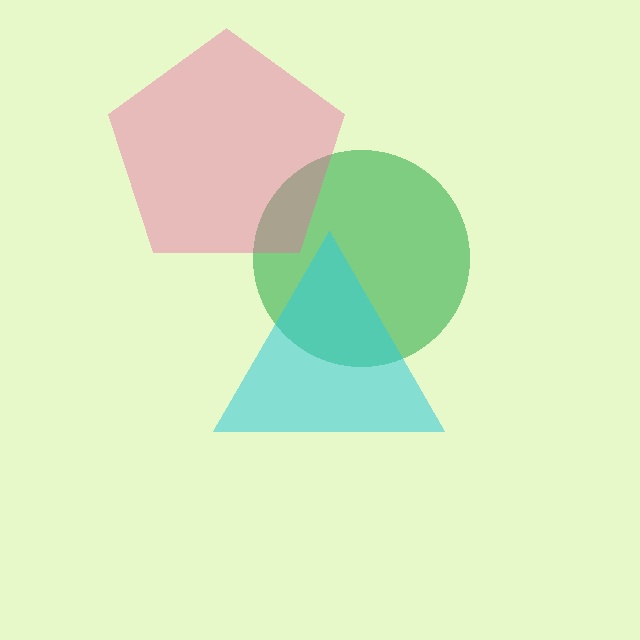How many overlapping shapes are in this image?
There are 3 overlapping shapes in the image.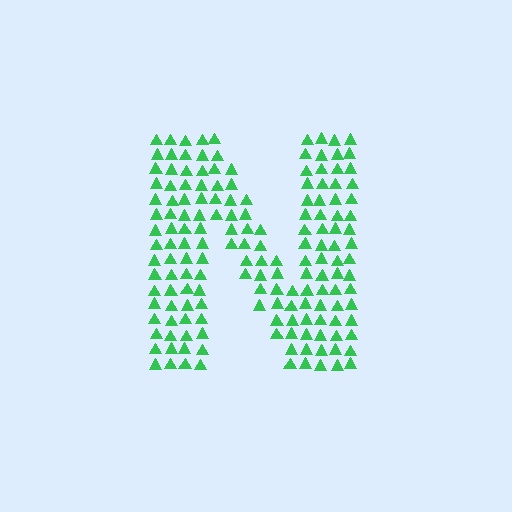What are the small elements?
The small elements are triangles.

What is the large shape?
The large shape is the letter N.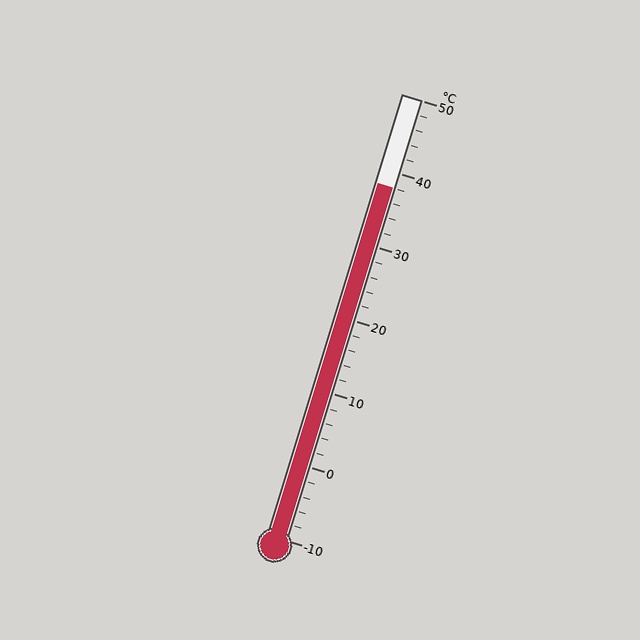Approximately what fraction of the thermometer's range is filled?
The thermometer is filled to approximately 80% of its range.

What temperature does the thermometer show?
The thermometer shows approximately 38°C.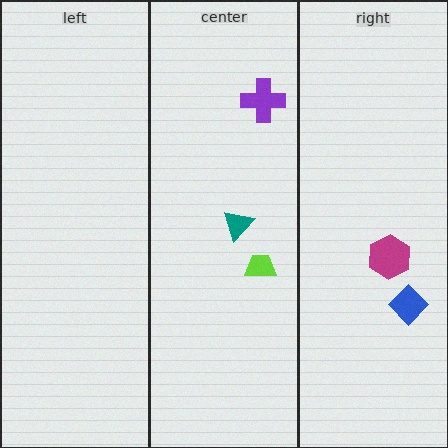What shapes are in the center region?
The lime trapezoid, the purple cross, the teal triangle.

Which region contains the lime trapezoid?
The center region.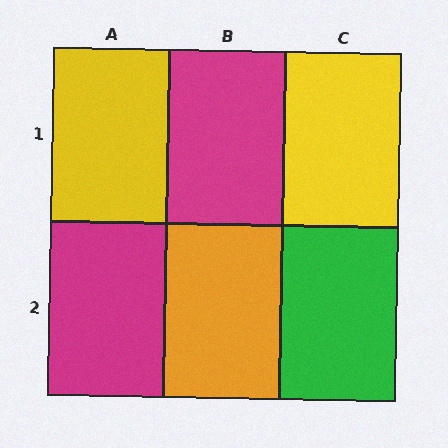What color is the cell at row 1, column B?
Magenta.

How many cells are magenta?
2 cells are magenta.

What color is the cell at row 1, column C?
Yellow.